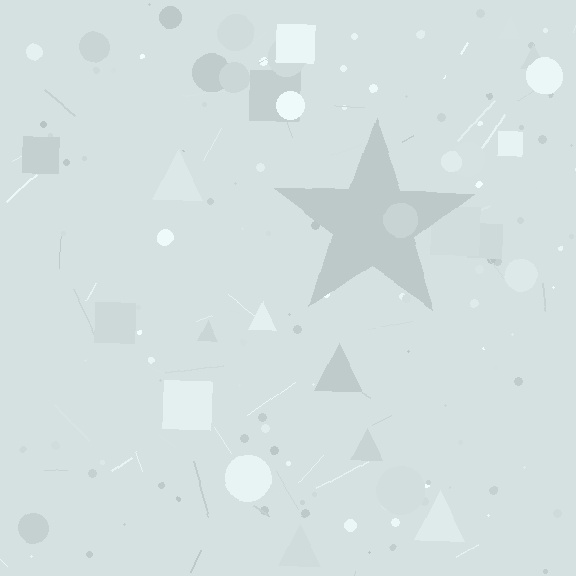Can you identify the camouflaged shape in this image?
The camouflaged shape is a star.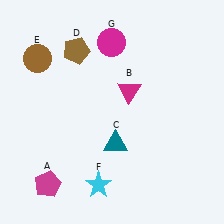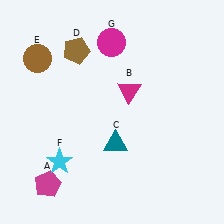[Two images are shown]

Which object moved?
The cyan star (F) moved left.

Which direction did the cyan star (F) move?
The cyan star (F) moved left.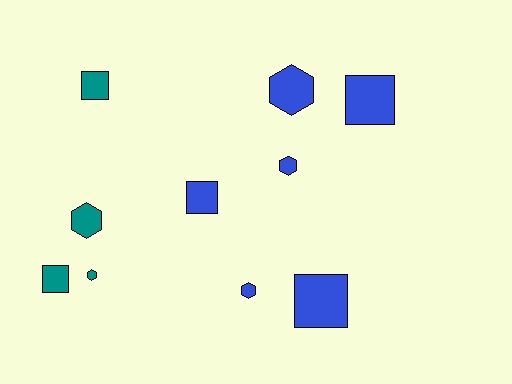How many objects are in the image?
There are 10 objects.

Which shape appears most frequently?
Square, with 5 objects.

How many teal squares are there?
There are 2 teal squares.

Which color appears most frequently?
Blue, with 6 objects.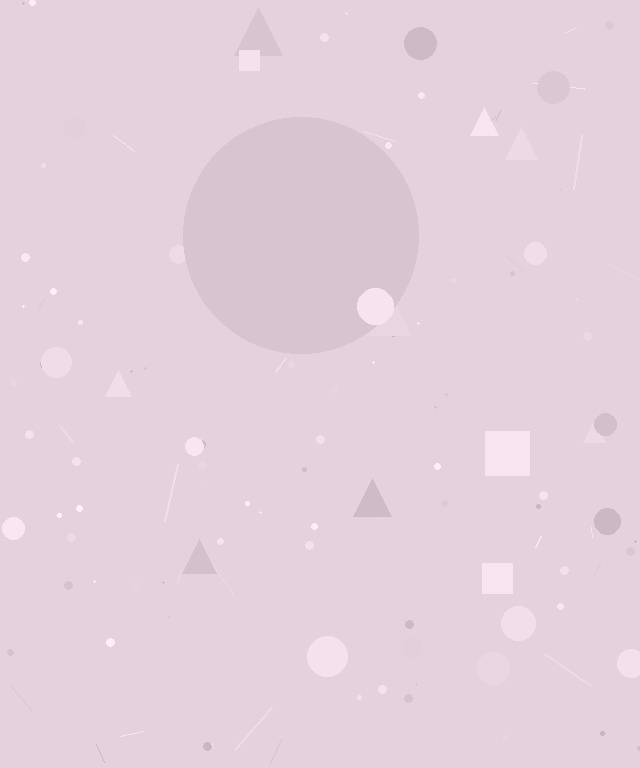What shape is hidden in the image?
A circle is hidden in the image.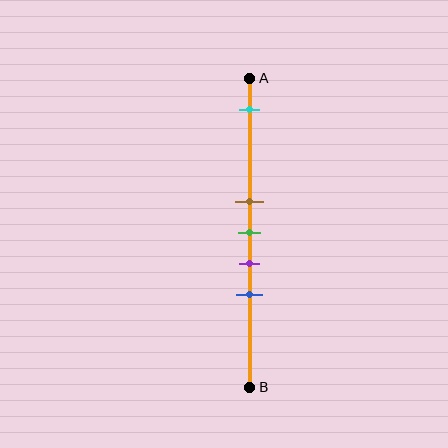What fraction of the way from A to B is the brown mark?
The brown mark is approximately 40% (0.4) of the way from A to B.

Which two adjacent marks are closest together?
The brown and green marks are the closest adjacent pair.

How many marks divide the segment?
There are 5 marks dividing the segment.